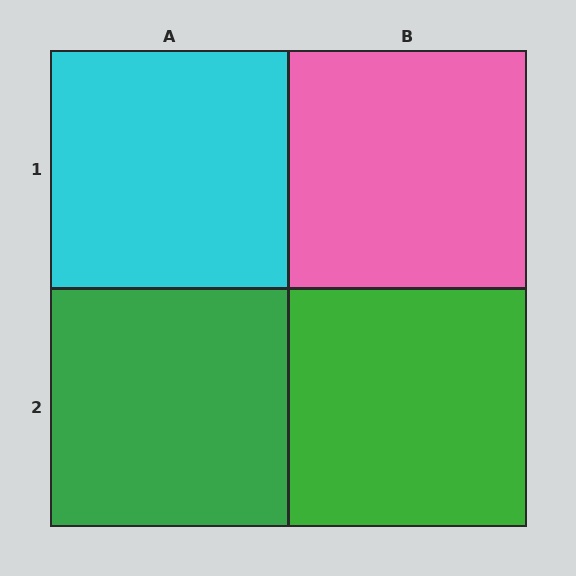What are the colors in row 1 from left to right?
Cyan, pink.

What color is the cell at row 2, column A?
Green.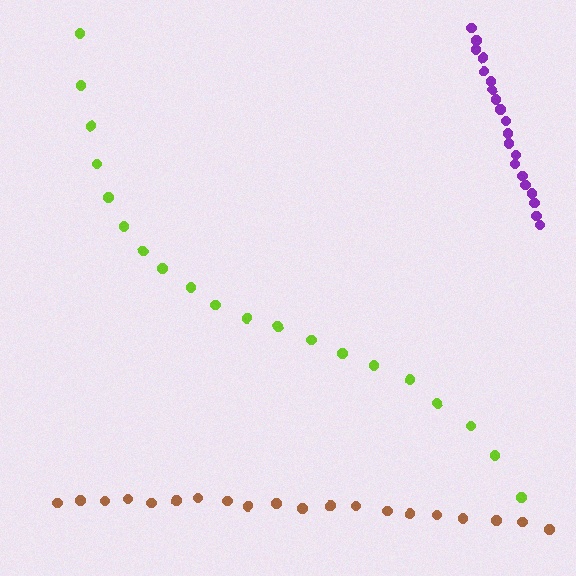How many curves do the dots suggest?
There are 3 distinct paths.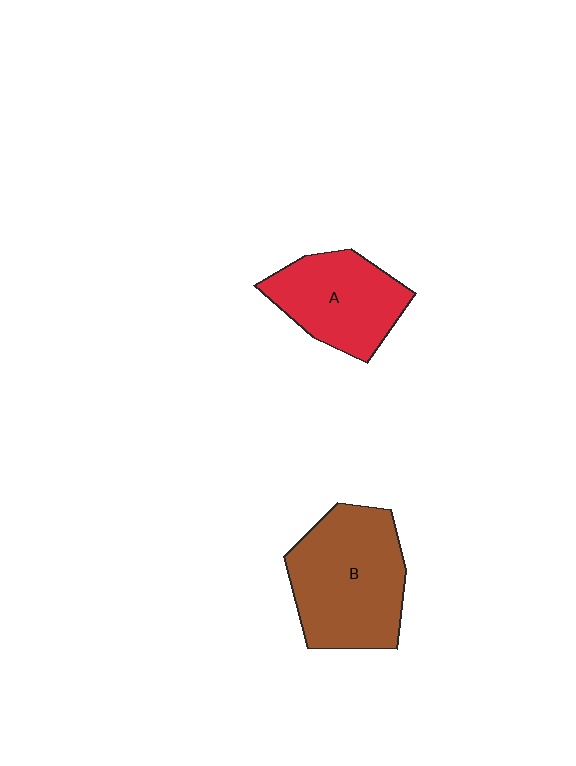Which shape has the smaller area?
Shape A (red).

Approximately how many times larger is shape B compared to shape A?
Approximately 1.4 times.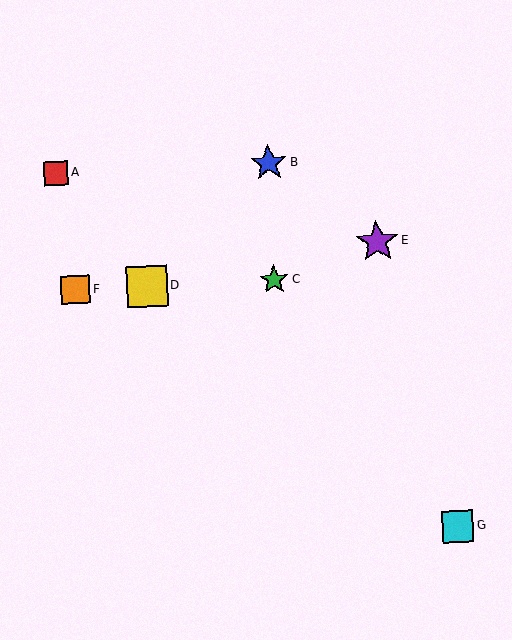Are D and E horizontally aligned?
No, D is at y≈286 and E is at y≈242.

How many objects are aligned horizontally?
3 objects (C, D, F) are aligned horizontally.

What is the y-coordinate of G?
Object G is at y≈526.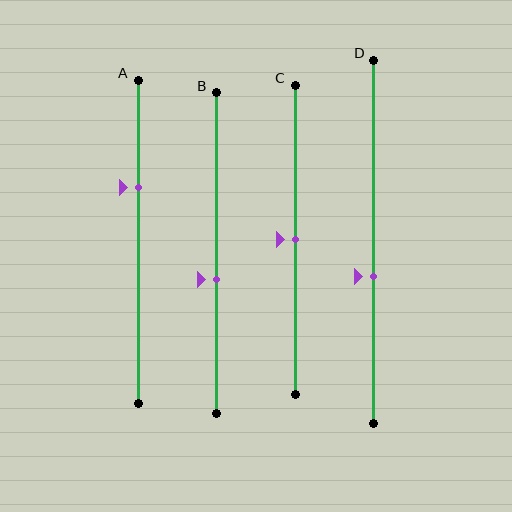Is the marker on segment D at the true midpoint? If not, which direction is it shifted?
No, the marker on segment D is shifted downward by about 9% of the segment length.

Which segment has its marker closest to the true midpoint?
Segment C has its marker closest to the true midpoint.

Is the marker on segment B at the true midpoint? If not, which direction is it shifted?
No, the marker on segment B is shifted downward by about 8% of the segment length.